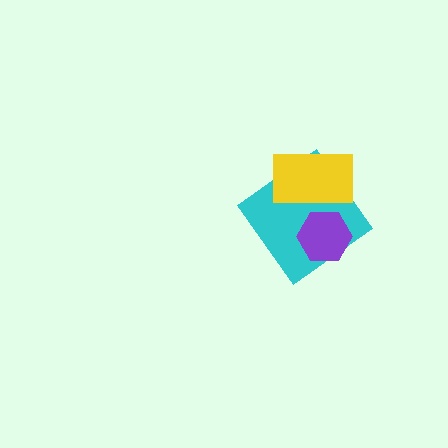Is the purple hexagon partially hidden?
No, no other shape covers it.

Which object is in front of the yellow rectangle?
The purple hexagon is in front of the yellow rectangle.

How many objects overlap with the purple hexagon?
2 objects overlap with the purple hexagon.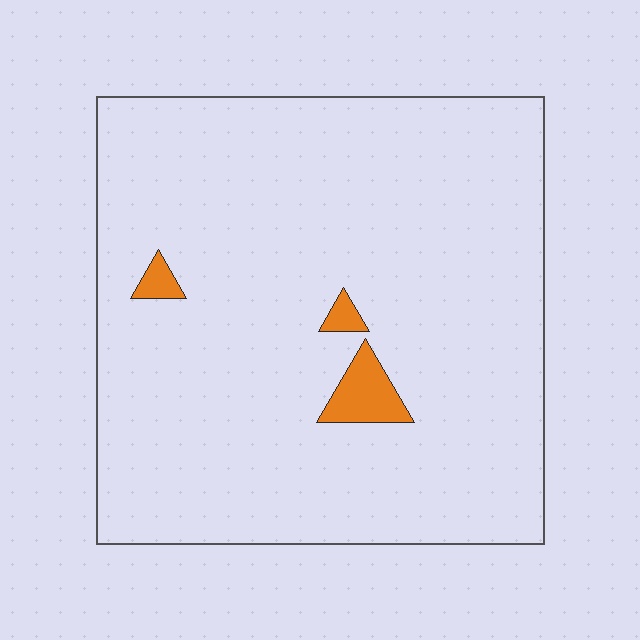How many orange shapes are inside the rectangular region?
3.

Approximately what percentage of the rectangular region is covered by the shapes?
Approximately 5%.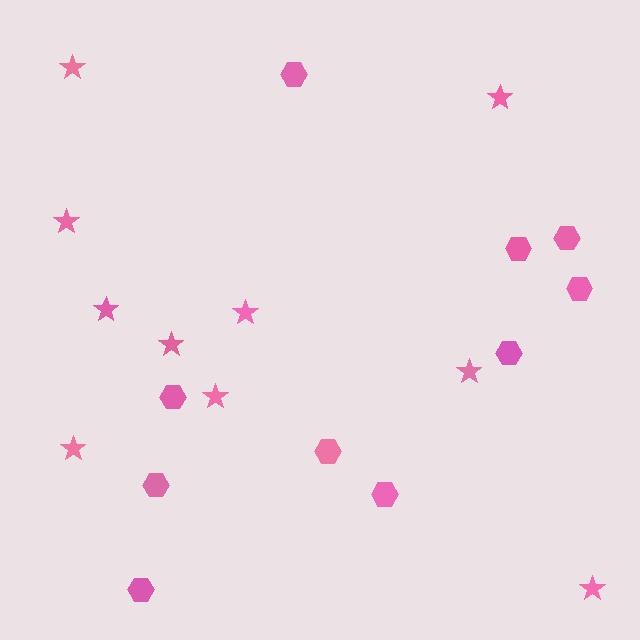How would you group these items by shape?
There are 2 groups: one group of stars (10) and one group of hexagons (10).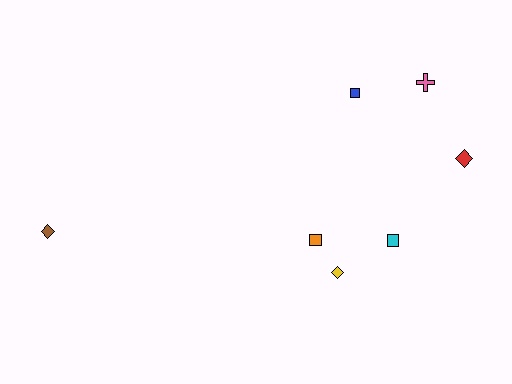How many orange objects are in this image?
There is 1 orange object.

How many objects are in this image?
There are 7 objects.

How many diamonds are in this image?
There are 3 diamonds.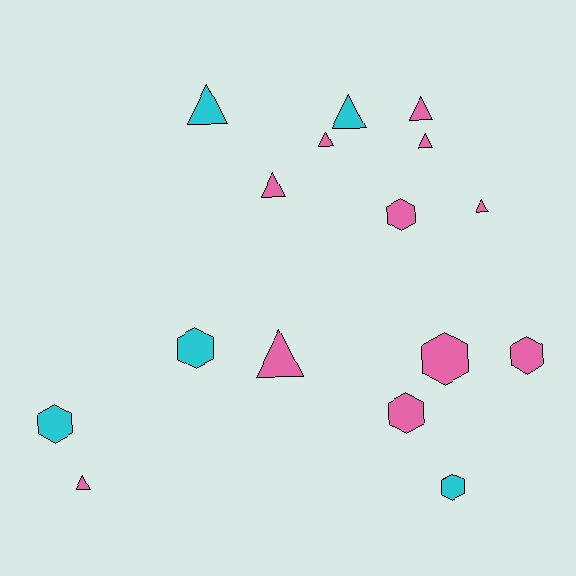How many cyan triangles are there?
There are 2 cyan triangles.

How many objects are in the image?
There are 16 objects.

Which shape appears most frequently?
Triangle, with 9 objects.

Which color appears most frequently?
Pink, with 11 objects.